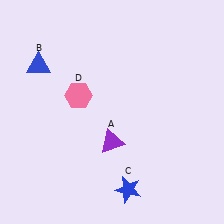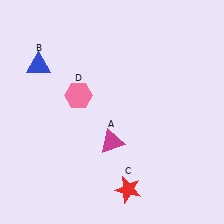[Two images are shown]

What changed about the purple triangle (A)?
In Image 1, A is purple. In Image 2, it changed to magenta.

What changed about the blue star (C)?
In Image 1, C is blue. In Image 2, it changed to red.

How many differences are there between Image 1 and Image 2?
There are 2 differences between the two images.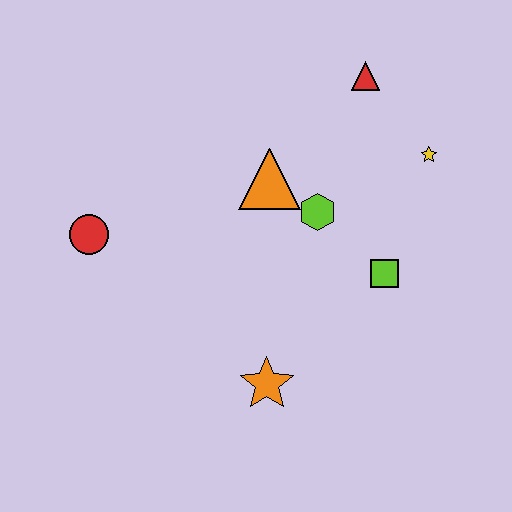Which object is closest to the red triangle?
The yellow star is closest to the red triangle.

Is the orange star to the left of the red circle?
No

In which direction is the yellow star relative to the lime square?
The yellow star is above the lime square.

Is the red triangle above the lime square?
Yes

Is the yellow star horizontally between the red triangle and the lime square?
No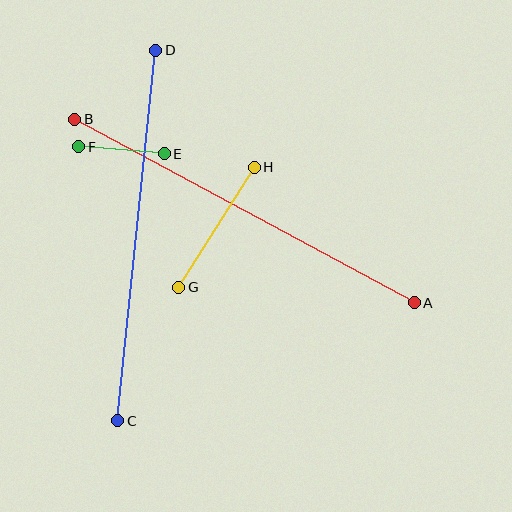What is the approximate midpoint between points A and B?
The midpoint is at approximately (245, 211) pixels.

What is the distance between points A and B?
The distance is approximately 386 pixels.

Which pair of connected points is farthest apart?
Points A and B are farthest apart.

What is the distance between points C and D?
The distance is approximately 372 pixels.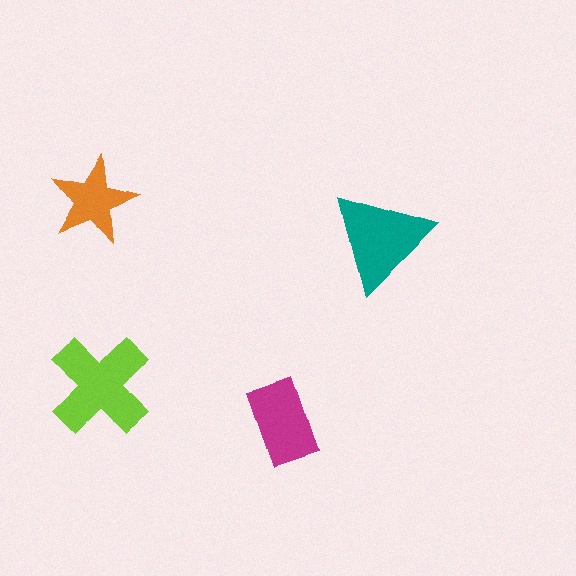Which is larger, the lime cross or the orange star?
The lime cross.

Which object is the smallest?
The orange star.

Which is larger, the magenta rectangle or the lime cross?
The lime cross.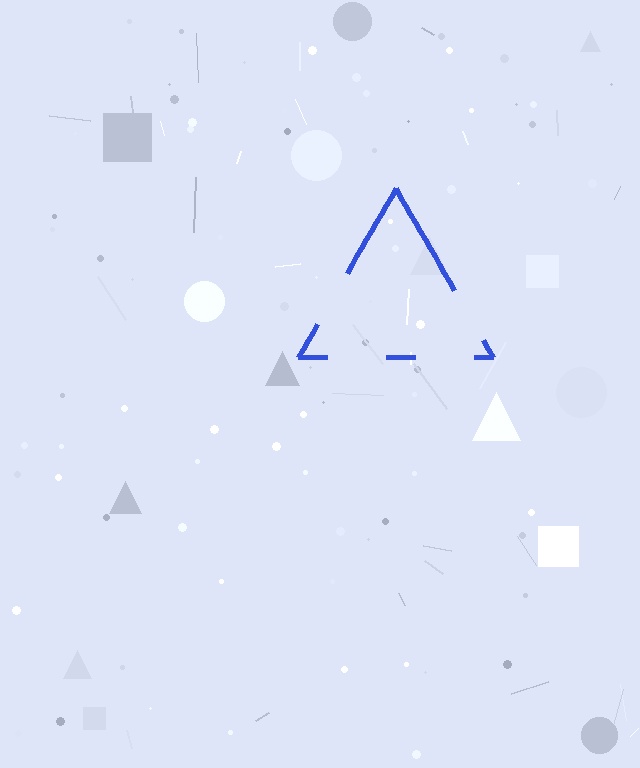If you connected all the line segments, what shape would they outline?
They would outline a triangle.